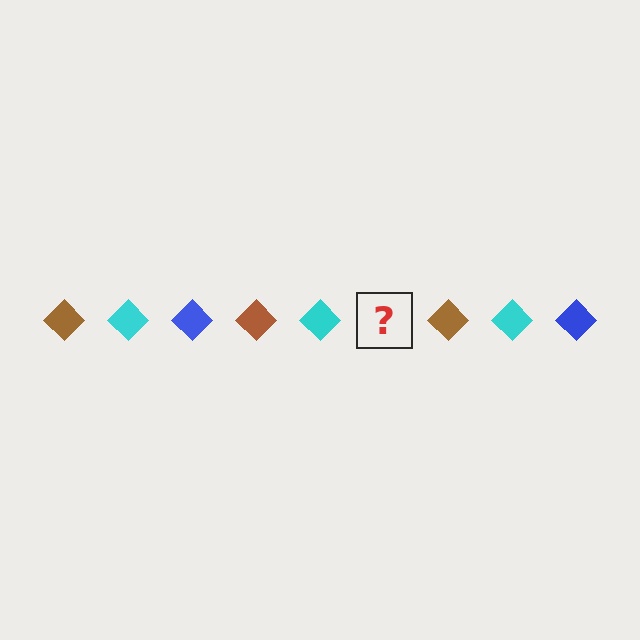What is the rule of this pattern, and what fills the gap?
The rule is that the pattern cycles through brown, cyan, blue diamonds. The gap should be filled with a blue diamond.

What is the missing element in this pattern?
The missing element is a blue diamond.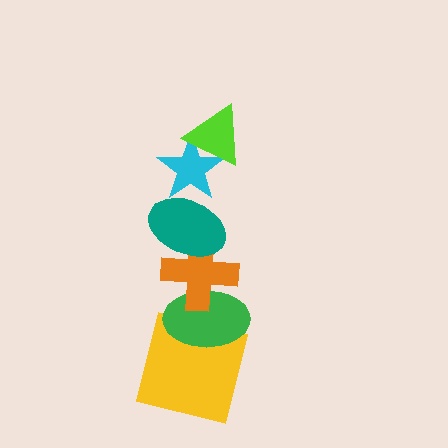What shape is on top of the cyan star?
The lime triangle is on top of the cyan star.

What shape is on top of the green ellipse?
The orange cross is on top of the green ellipse.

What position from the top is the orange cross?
The orange cross is 4th from the top.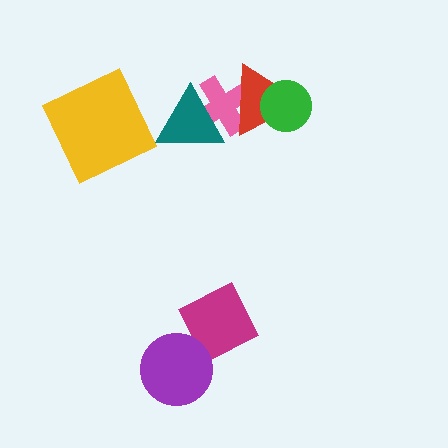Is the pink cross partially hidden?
Yes, it is partially covered by another shape.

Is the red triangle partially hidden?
Yes, it is partially covered by another shape.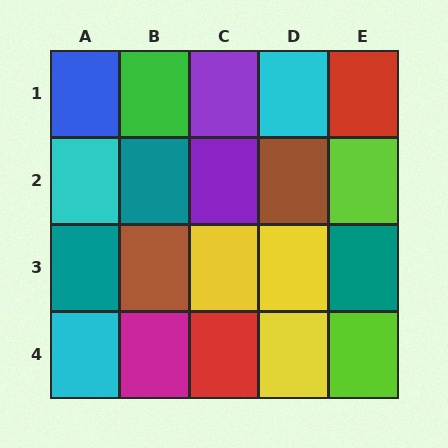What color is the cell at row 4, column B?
Magenta.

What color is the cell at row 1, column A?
Blue.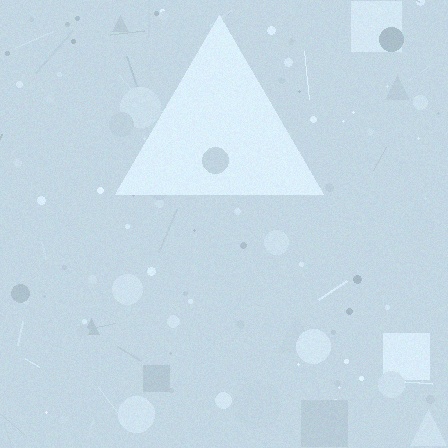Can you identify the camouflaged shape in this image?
The camouflaged shape is a triangle.